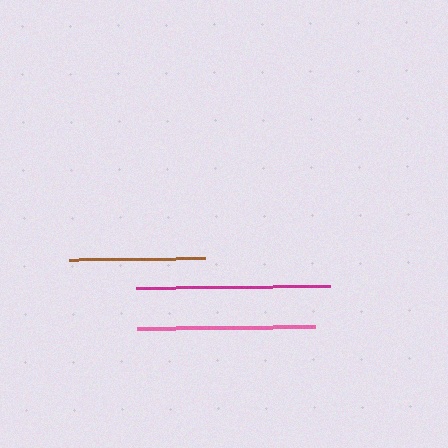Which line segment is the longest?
The magenta line is the longest at approximately 194 pixels.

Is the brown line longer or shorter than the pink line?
The pink line is longer than the brown line.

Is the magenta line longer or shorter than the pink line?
The magenta line is longer than the pink line.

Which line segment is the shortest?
The brown line is the shortest at approximately 137 pixels.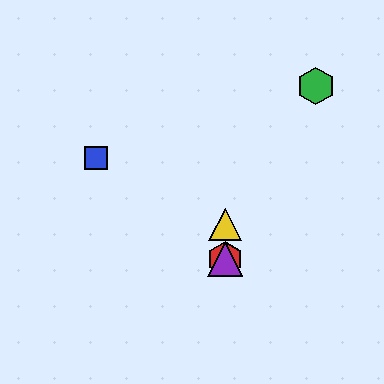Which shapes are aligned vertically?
The red hexagon, the yellow triangle, the purple triangle are aligned vertically.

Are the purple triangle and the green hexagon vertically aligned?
No, the purple triangle is at x≈225 and the green hexagon is at x≈316.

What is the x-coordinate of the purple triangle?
The purple triangle is at x≈225.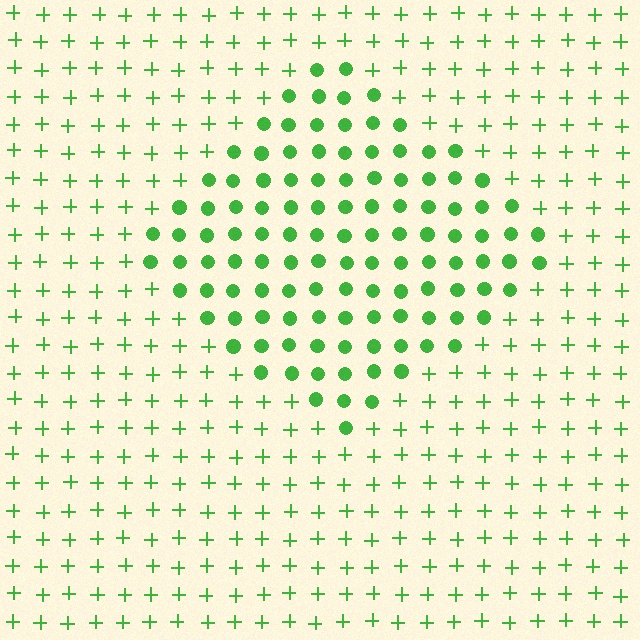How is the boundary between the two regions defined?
The boundary is defined by a change in element shape: circles inside vs. plus signs outside. All elements share the same color and spacing.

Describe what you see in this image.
The image is filled with small green elements arranged in a uniform grid. A diamond-shaped region contains circles, while the surrounding area contains plus signs. The boundary is defined purely by the change in element shape.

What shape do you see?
I see a diamond.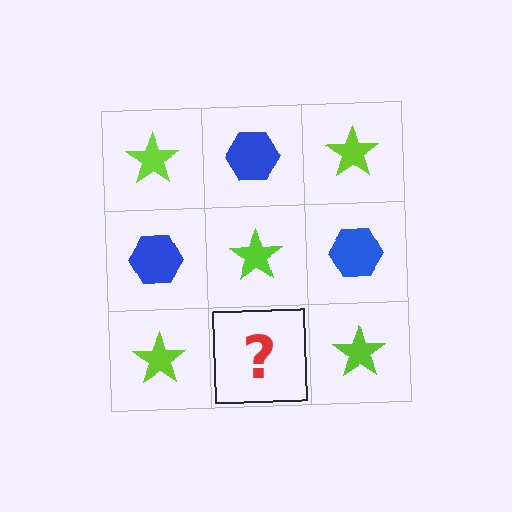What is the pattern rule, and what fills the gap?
The rule is that it alternates lime star and blue hexagon in a checkerboard pattern. The gap should be filled with a blue hexagon.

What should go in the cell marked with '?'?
The missing cell should contain a blue hexagon.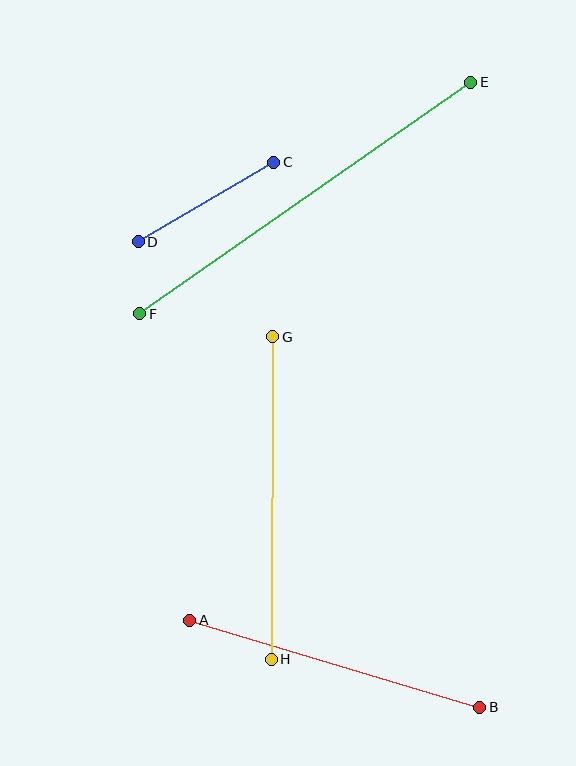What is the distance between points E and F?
The distance is approximately 404 pixels.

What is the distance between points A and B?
The distance is approximately 303 pixels.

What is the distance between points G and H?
The distance is approximately 323 pixels.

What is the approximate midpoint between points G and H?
The midpoint is at approximately (272, 498) pixels.